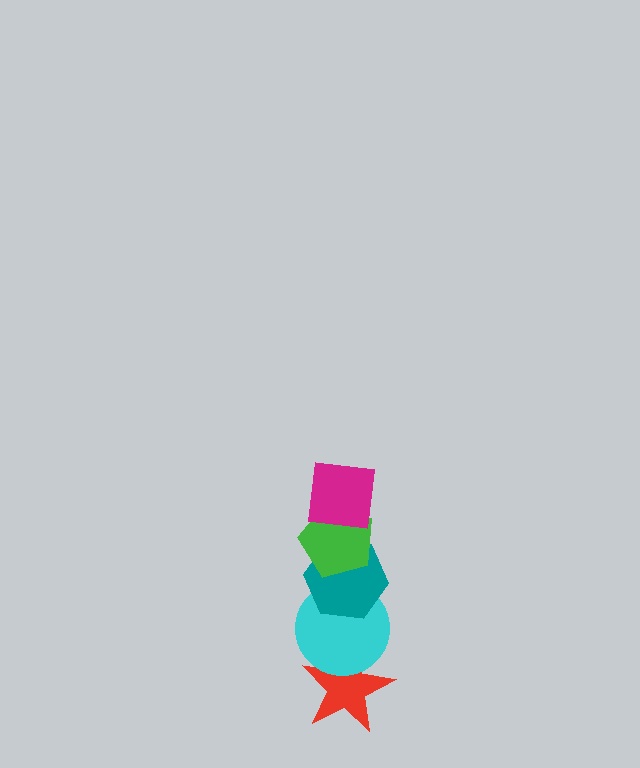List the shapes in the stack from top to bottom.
From top to bottom: the magenta square, the green pentagon, the teal hexagon, the cyan circle, the red star.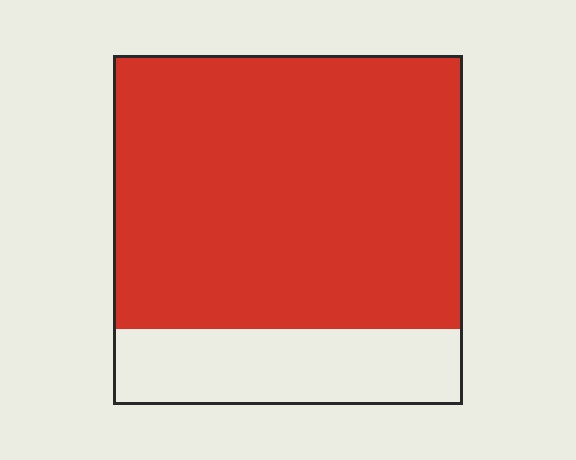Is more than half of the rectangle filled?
Yes.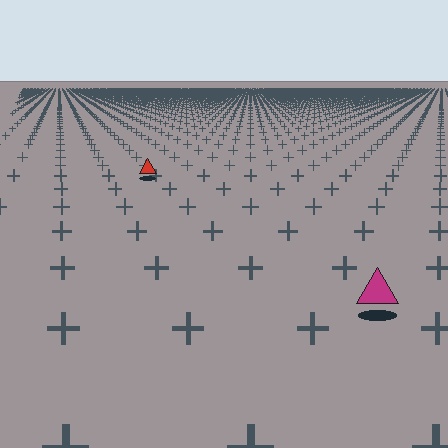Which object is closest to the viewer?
The magenta triangle is closest. The texture marks near it are larger and more spread out.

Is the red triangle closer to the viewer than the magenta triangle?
No. The magenta triangle is closer — you can tell from the texture gradient: the ground texture is coarser near it.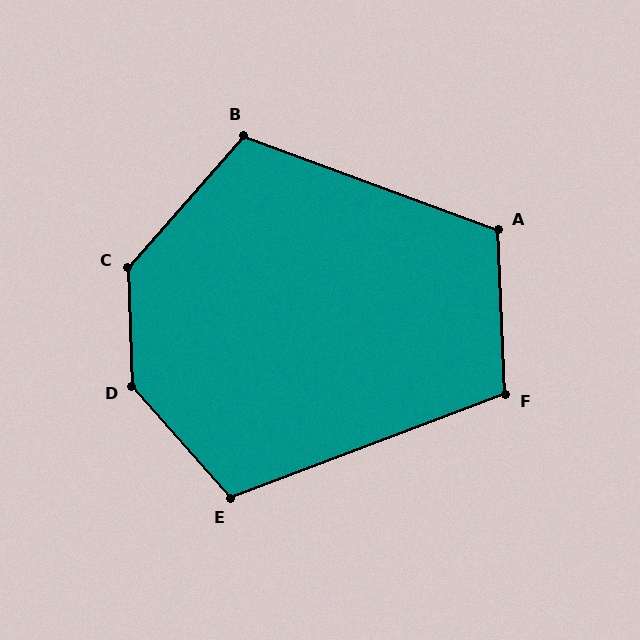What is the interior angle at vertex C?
Approximately 137 degrees (obtuse).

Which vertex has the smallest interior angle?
F, at approximately 108 degrees.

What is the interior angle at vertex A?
Approximately 113 degrees (obtuse).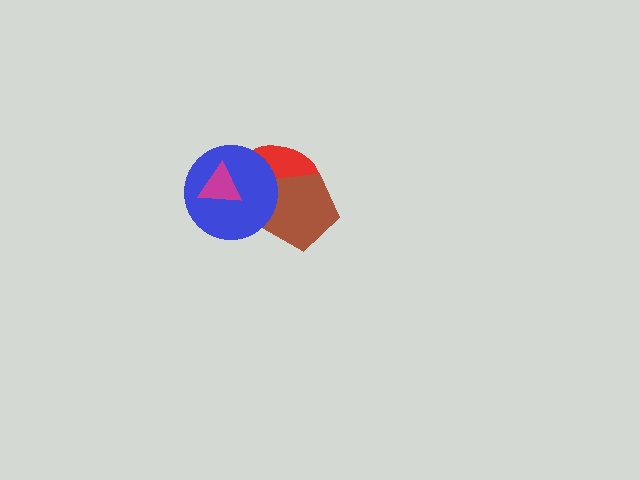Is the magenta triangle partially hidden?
No, no other shape covers it.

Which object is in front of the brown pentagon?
The blue circle is in front of the brown pentagon.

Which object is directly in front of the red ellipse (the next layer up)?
The brown pentagon is directly in front of the red ellipse.